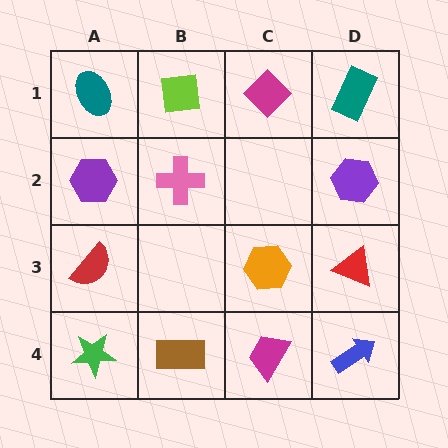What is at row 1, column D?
A teal rectangle.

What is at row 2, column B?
A pink cross.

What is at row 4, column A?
A green star.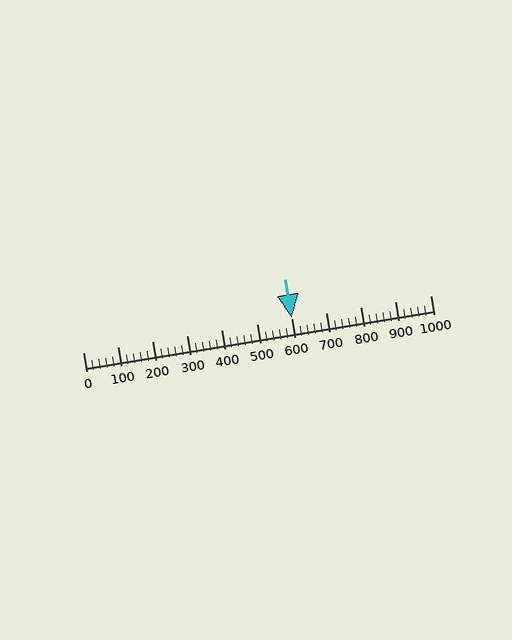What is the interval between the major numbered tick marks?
The major tick marks are spaced 100 units apart.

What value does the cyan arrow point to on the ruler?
The cyan arrow points to approximately 600.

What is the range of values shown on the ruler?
The ruler shows values from 0 to 1000.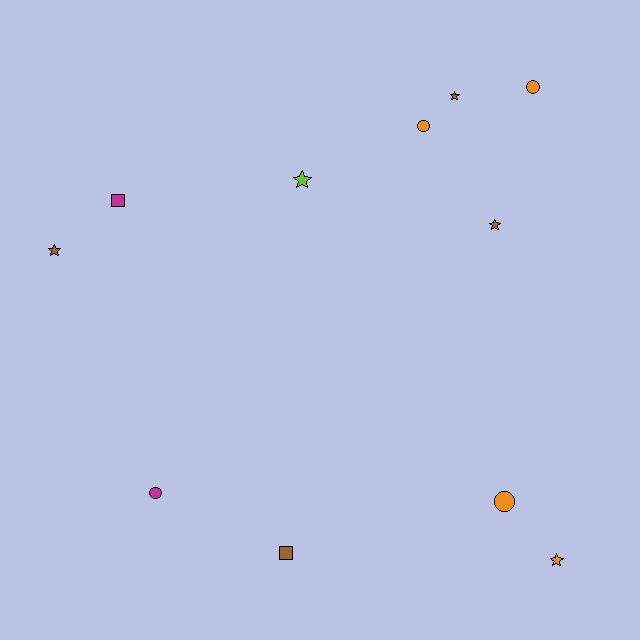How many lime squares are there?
There are no lime squares.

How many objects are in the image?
There are 11 objects.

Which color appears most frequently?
Orange, with 4 objects.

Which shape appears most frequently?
Star, with 5 objects.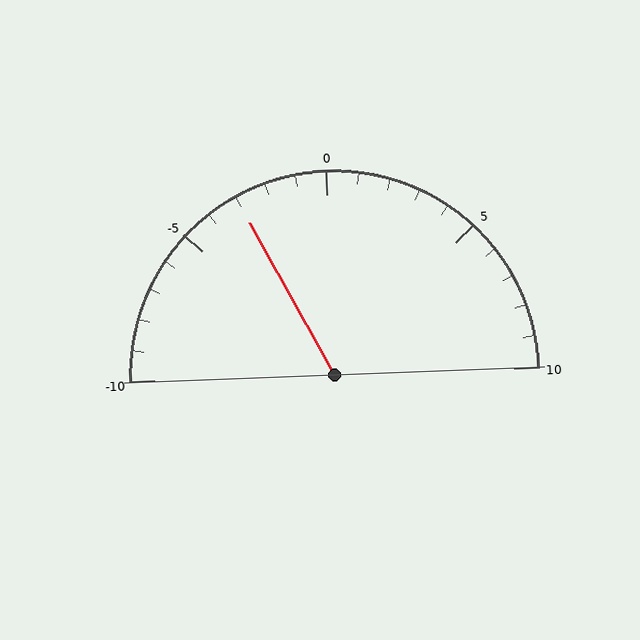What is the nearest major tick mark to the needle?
The nearest major tick mark is -5.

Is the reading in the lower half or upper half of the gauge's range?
The reading is in the lower half of the range (-10 to 10).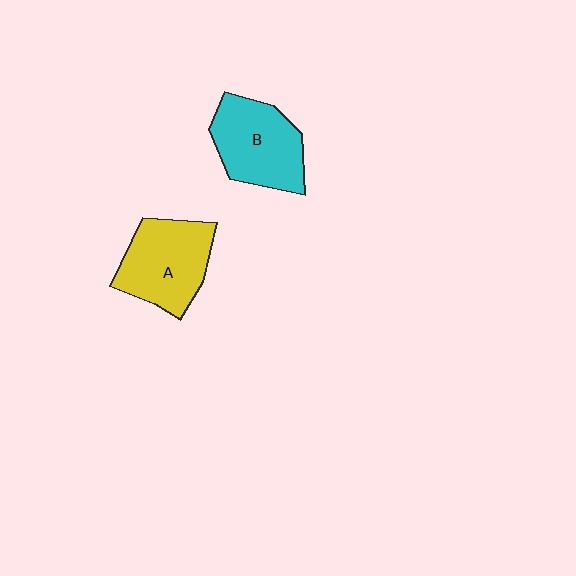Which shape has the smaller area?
Shape B (cyan).